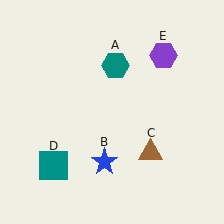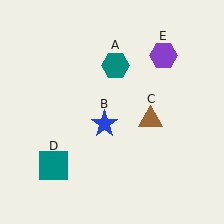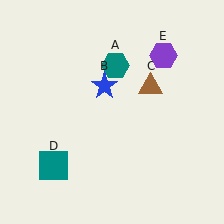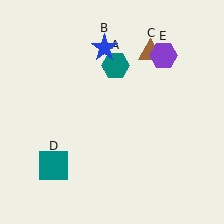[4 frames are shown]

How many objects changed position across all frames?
2 objects changed position: blue star (object B), brown triangle (object C).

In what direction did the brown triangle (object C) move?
The brown triangle (object C) moved up.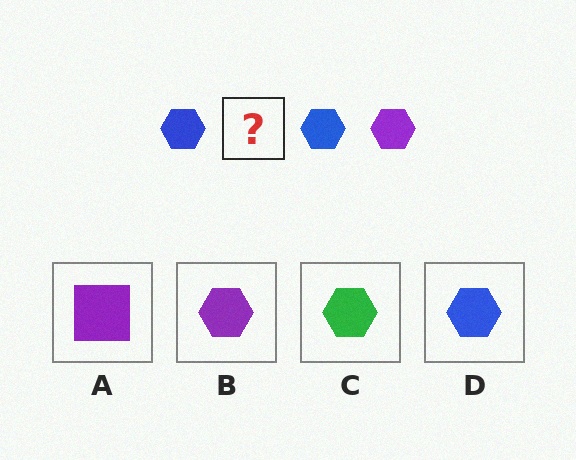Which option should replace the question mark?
Option B.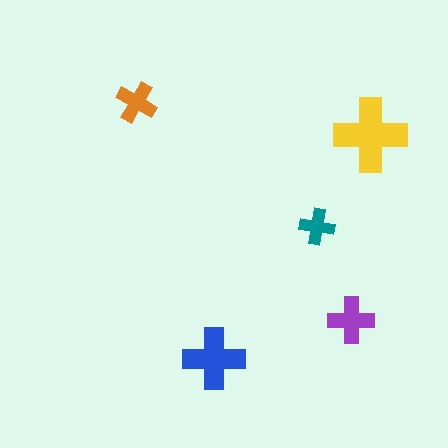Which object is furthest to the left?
The orange cross is leftmost.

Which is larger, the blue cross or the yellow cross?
The yellow one.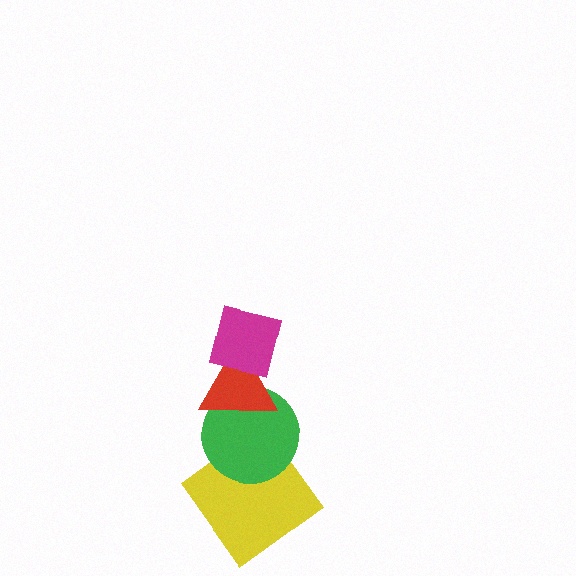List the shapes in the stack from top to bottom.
From top to bottom: the magenta square, the red triangle, the green circle, the yellow diamond.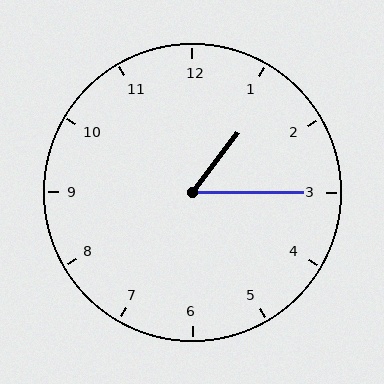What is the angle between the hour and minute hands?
Approximately 52 degrees.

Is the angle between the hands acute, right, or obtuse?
It is acute.